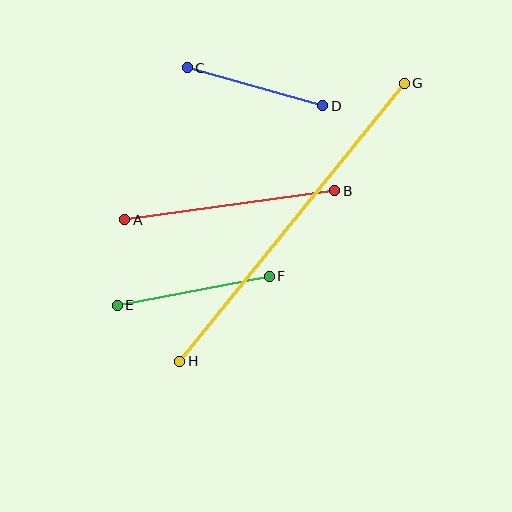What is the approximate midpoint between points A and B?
The midpoint is at approximately (230, 205) pixels.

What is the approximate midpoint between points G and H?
The midpoint is at approximately (292, 222) pixels.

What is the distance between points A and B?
The distance is approximately 212 pixels.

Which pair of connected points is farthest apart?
Points G and H are farthest apart.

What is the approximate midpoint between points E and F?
The midpoint is at approximately (193, 291) pixels.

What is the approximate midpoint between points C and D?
The midpoint is at approximately (255, 87) pixels.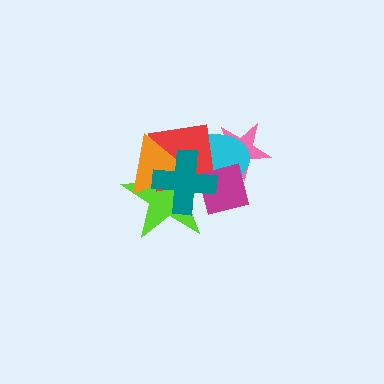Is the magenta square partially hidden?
Yes, it is partially covered by another shape.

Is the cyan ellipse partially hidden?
Yes, it is partially covered by another shape.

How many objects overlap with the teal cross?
5 objects overlap with the teal cross.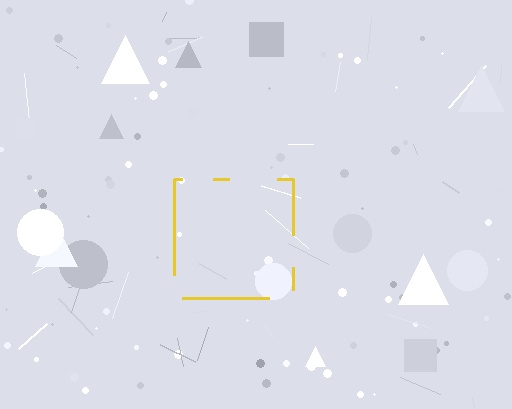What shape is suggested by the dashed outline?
The dashed outline suggests a square.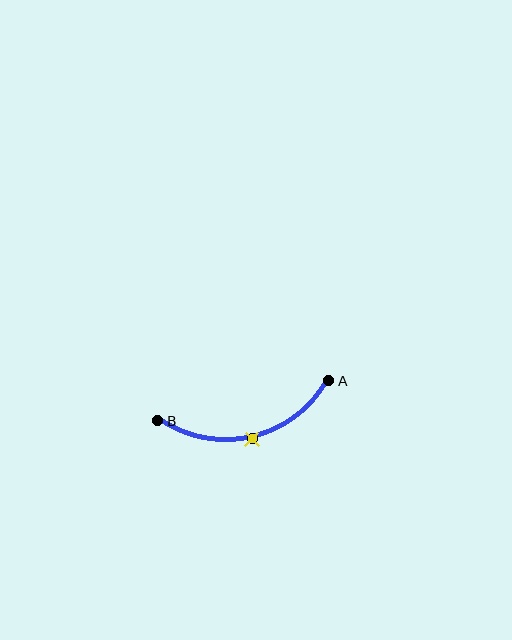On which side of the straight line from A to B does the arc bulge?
The arc bulges below the straight line connecting A and B.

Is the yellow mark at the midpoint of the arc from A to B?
Yes. The yellow mark lies on the arc at equal arc-length from both A and B — it is the arc midpoint.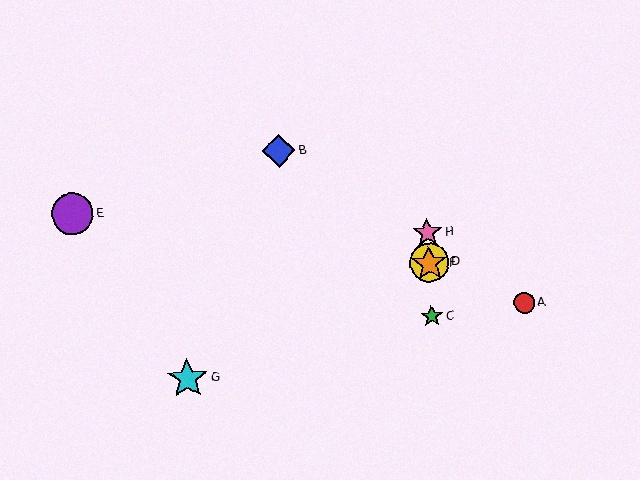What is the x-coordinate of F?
Object F is at x≈429.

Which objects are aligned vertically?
Objects C, D, F, H are aligned vertically.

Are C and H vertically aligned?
Yes, both are at x≈432.